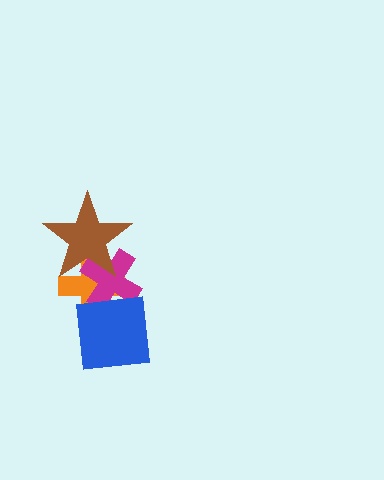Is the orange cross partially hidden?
Yes, it is partially covered by another shape.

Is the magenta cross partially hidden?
Yes, it is partially covered by another shape.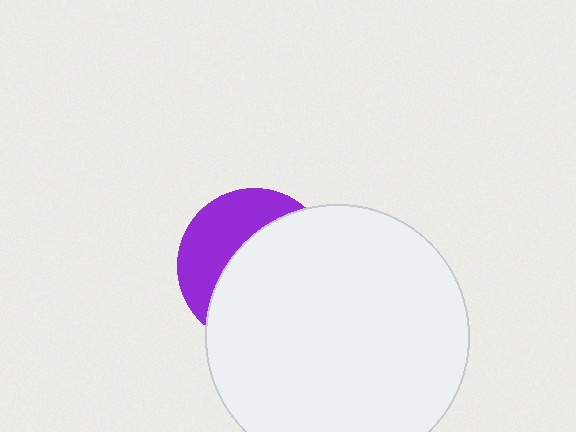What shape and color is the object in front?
The object in front is a white circle.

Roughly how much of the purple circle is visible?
A small part of it is visible (roughly 37%).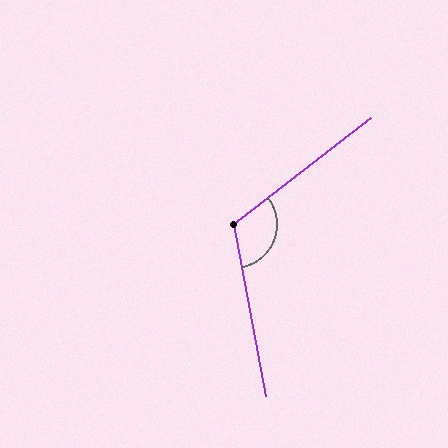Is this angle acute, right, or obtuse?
It is obtuse.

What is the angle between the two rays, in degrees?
Approximately 117 degrees.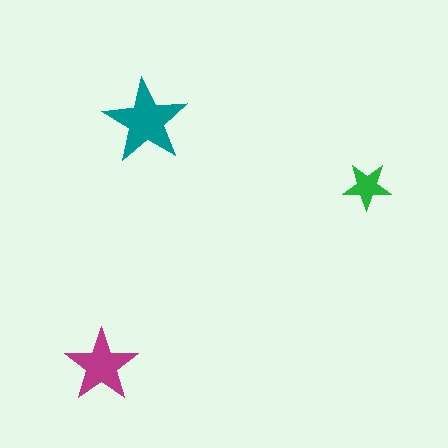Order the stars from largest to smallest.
the teal one, the magenta one, the green one.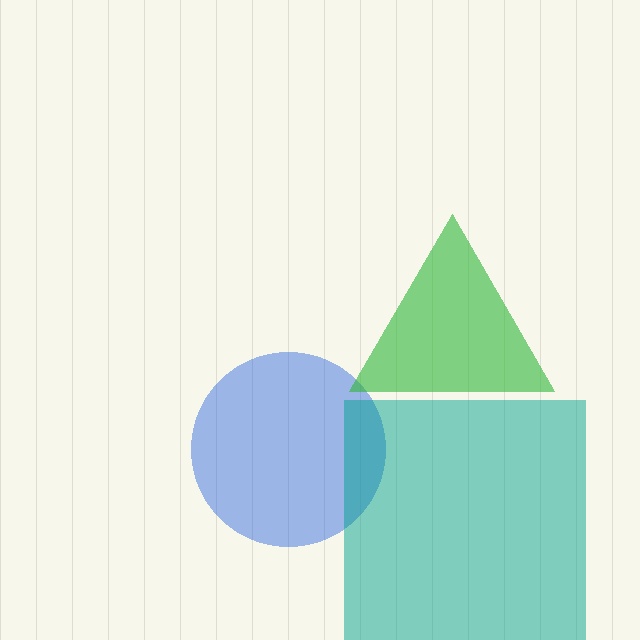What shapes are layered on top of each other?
The layered shapes are: a blue circle, a teal square, a green triangle.